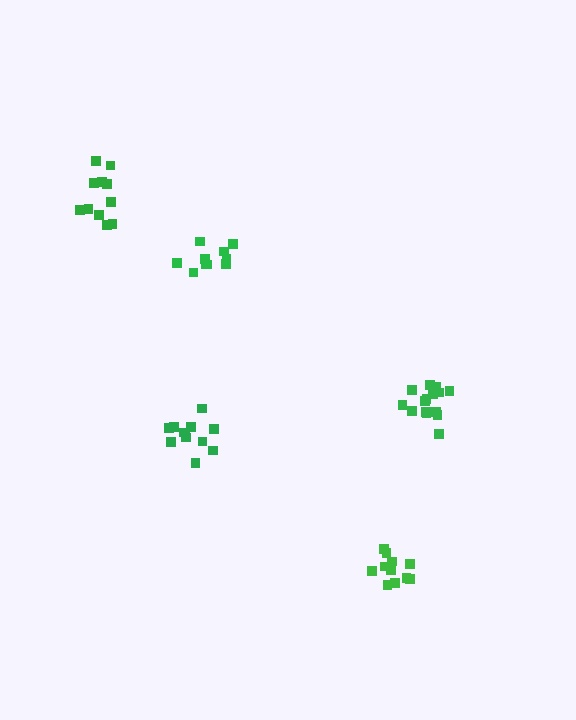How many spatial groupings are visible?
There are 5 spatial groupings.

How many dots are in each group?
Group 1: 11 dots, Group 2: 11 dots, Group 3: 11 dots, Group 4: 16 dots, Group 5: 12 dots (61 total).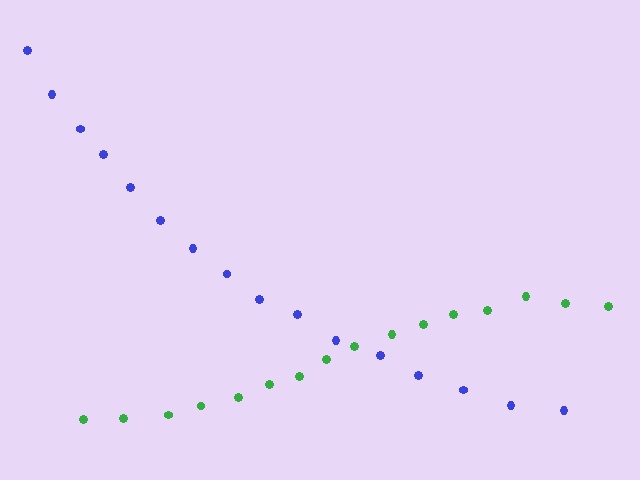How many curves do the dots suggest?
There are 2 distinct paths.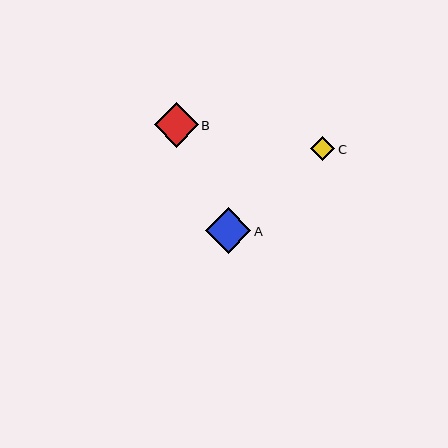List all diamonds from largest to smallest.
From largest to smallest: A, B, C.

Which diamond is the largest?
Diamond A is the largest with a size of approximately 46 pixels.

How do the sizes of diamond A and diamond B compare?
Diamond A and diamond B are approximately the same size.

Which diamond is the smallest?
Diamond C is the smallest with a size of approximately 24 pixels.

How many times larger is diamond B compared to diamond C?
Diamond B is approximately 1.8 times the size of diamond C.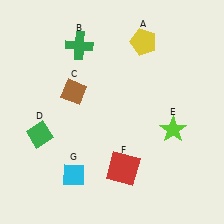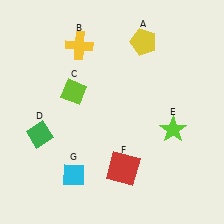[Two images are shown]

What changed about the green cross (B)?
In Image 1, B is green. In Image 2, it changed to yellow.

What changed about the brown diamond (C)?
In Image 1, C is brown. In Image 2, it changed to lime.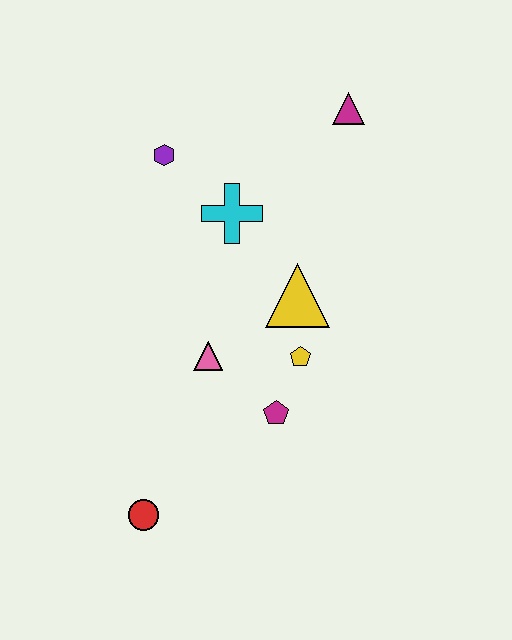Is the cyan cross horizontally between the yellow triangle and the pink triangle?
Yes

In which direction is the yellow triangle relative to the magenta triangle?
The yellow triangle is below the magenta triangle.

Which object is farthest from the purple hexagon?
The red circle is farthest from the purple hexagon.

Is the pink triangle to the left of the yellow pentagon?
Yes